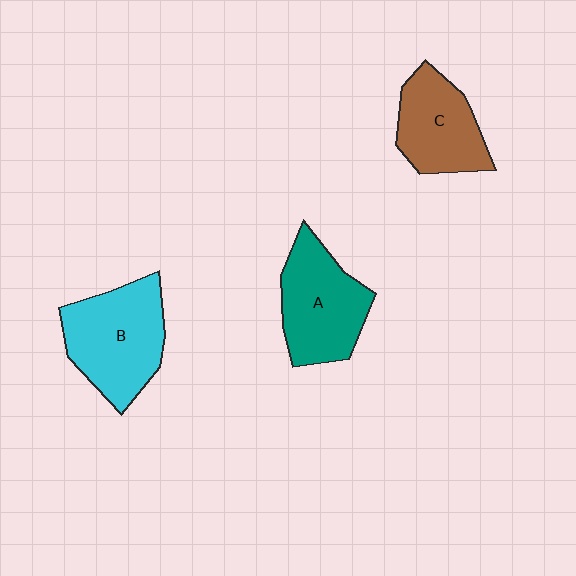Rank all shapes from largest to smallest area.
From largest to smallest: B (cyan), A (teal), C (brown).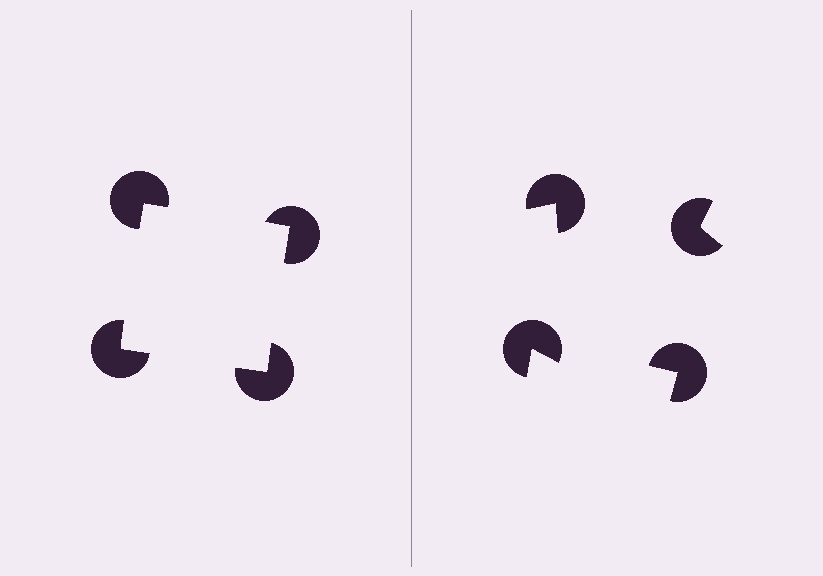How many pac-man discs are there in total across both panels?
8 — 4 on each side.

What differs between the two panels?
The pac-man discs are positioned identically on both sides; only the wedge orientations differ. On the left they align to a square; on the right they are misaligned.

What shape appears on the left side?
An illusory square.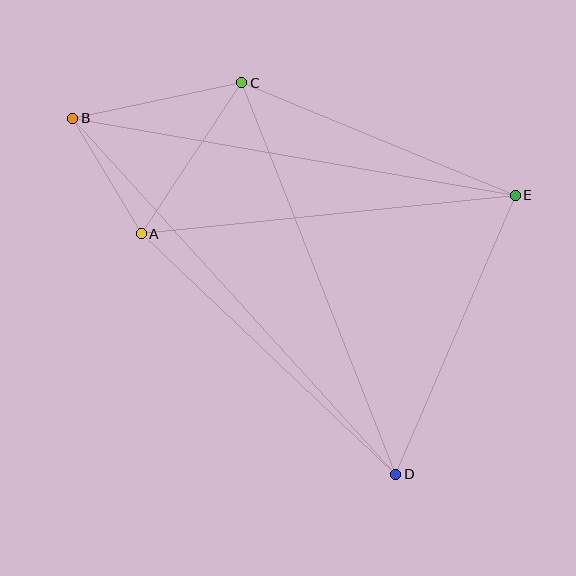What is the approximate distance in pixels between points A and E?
The distance between A and E is approximately 376 pixels.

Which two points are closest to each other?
Points A and B are closest to each other.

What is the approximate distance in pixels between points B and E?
The distance between B and E is approximately 449 pixels.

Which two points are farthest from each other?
Points B and D are farthest from each other.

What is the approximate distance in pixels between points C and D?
The distance between C and D is approximately 420 pixels.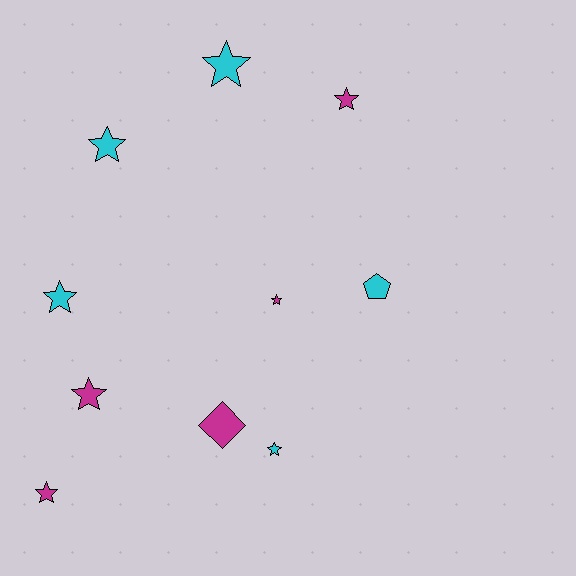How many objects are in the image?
There are 10 objects.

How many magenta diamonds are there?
There is 1 magenta diamond.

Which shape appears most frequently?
Star, with 8 objects.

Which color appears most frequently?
Cyan, with 5 objects.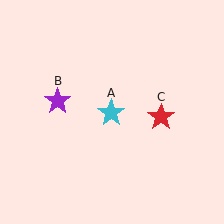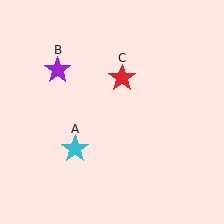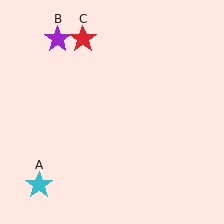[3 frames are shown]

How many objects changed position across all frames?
3 objects changed position: cyan star (object A), purple star (object B), red star (object C).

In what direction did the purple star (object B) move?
The purple star (object B) moved up.